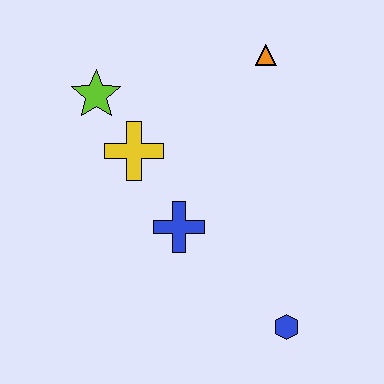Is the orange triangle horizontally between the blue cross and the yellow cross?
No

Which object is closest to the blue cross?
The yellow cross is closest to the blue cross.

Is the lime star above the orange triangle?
No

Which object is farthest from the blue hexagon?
The lime star is farthest from the blue hexagon.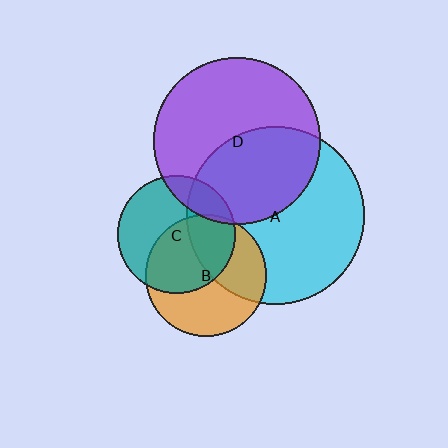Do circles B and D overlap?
Yes.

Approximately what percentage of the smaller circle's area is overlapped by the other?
Approximately 5%.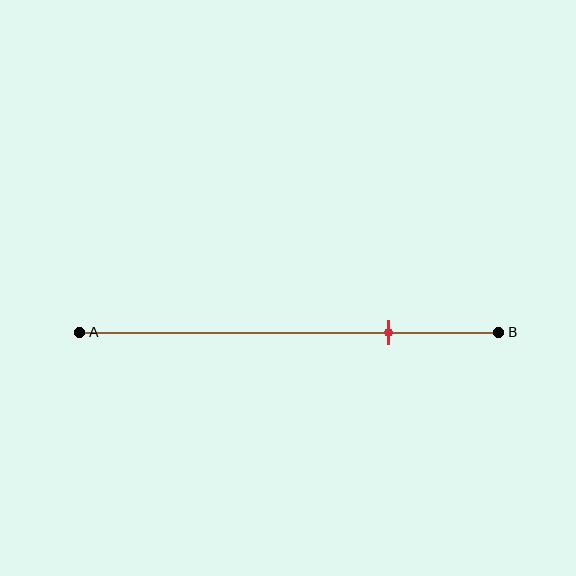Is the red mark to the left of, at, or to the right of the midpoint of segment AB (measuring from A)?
The red mark is to the right of the midpoint of segment AB.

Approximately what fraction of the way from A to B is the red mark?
The red mark is approximately 75% of the way from A to B.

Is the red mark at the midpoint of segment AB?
No, the mark is at about 75% from A, not at the 50% midpoint.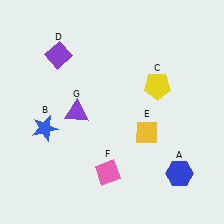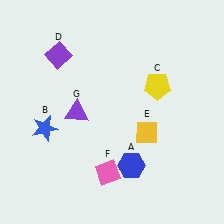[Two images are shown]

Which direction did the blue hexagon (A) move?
The blue hexagon (A) moved left.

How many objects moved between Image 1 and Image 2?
1 object moved between the two images.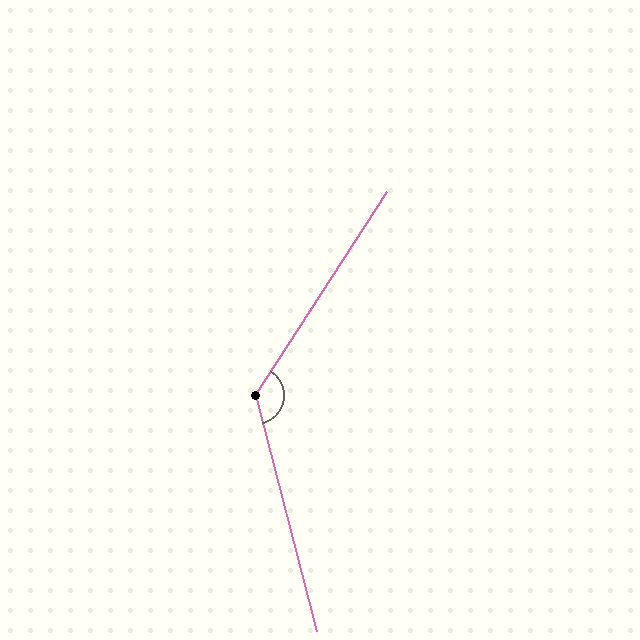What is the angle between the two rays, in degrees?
Approximately 133 degrees.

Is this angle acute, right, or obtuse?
It is obtuse.